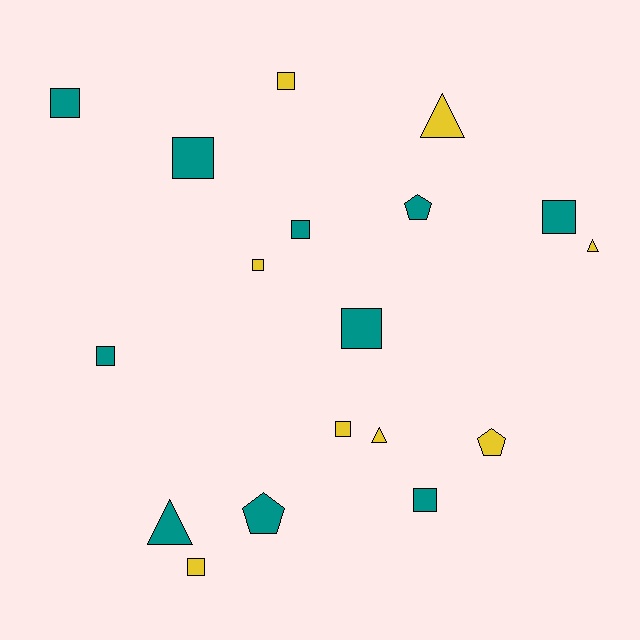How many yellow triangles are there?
There are 3 yellow triangles.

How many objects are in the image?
There are 18 objects.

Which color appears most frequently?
Teal, with 10 objects.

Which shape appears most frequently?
Square, with 11 objects.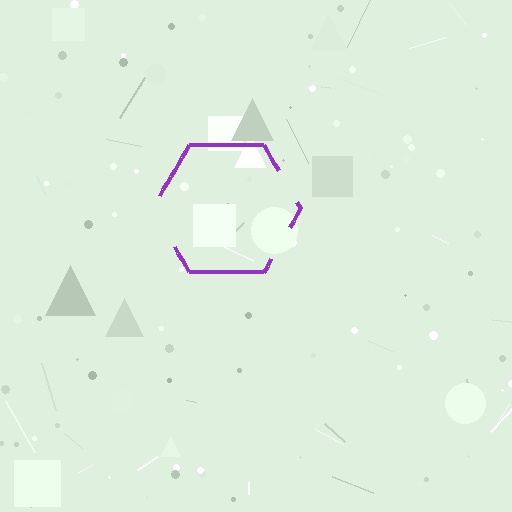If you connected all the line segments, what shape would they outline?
They would outline a hexagon.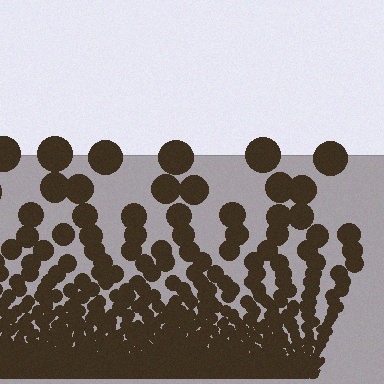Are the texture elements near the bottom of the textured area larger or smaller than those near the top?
Smaller. The gradient is inverted — elements near the bottom are smaller and denser.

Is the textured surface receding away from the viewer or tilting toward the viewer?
The surface appears to tilt toward the viewer. Texture elements get larger and sparser toward the top.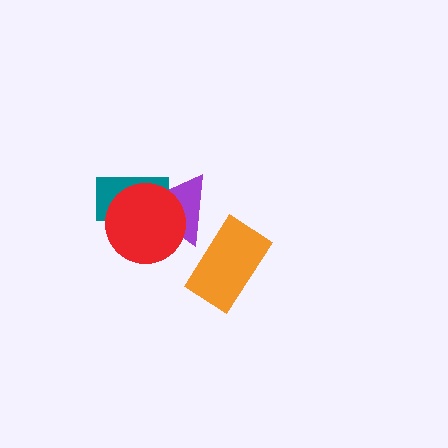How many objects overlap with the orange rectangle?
1 object overlaps with the orange rectangle.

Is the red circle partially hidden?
No, no other shape covers it.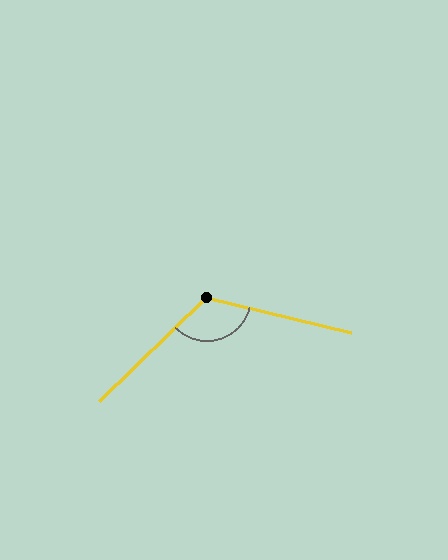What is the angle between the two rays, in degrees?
Approximately 122 degrees.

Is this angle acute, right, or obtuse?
It is obtuse.